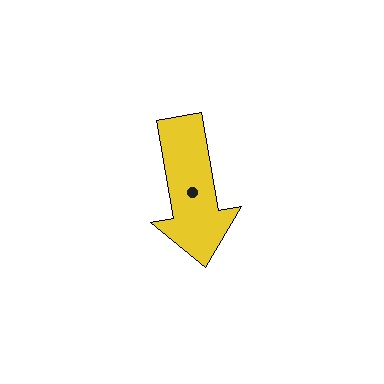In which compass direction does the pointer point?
South.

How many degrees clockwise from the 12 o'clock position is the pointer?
Approximately 170 degrees.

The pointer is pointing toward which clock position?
Roughly 6 o'clock.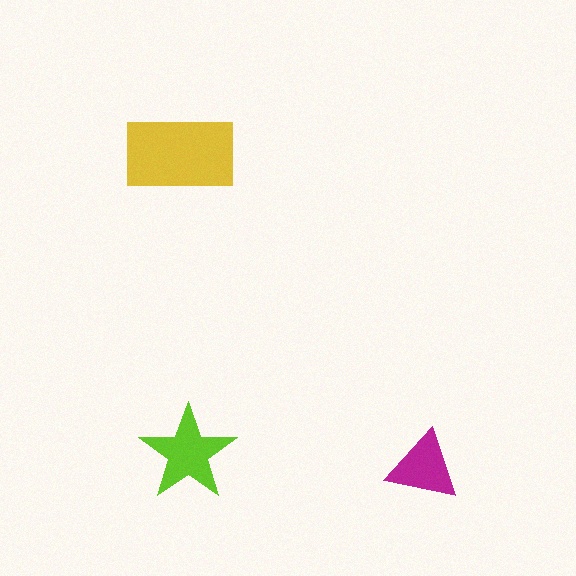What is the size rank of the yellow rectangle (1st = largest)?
1st.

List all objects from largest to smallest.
The yellow rectangle, the lime star, the magenta triangle.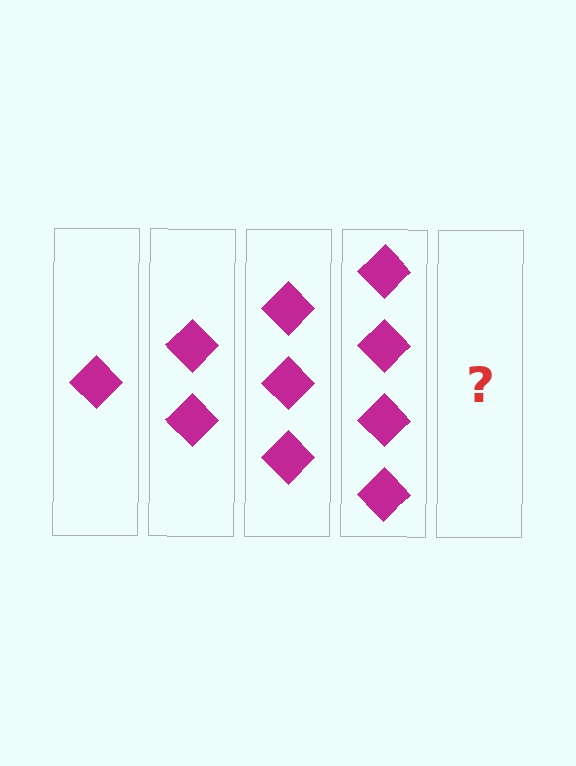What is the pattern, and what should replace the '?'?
The pattern is that each step adds one more diamond. The '?' should be 5 diamonds.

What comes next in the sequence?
The next element should be 5 diamonds.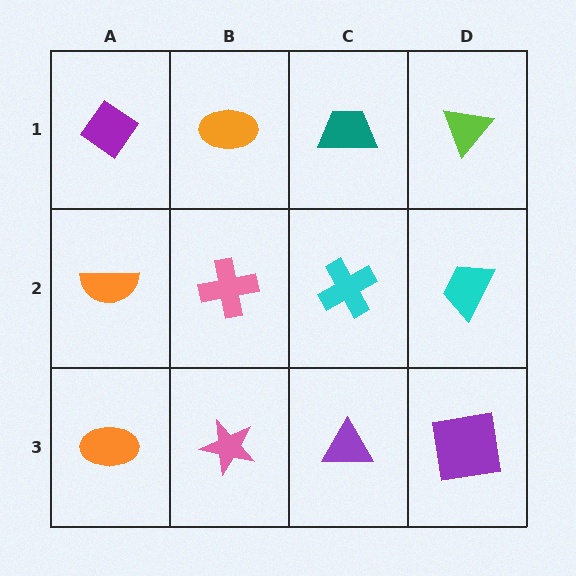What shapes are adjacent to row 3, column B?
A pink cross (row 2, column B), an orange ellipse (row 3, column A), a purple triangle (row 3, column C).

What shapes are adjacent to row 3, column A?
An orange semicircle (row 2, column A), a pink star (row 3, column B).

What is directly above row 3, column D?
A cyan trapezoid.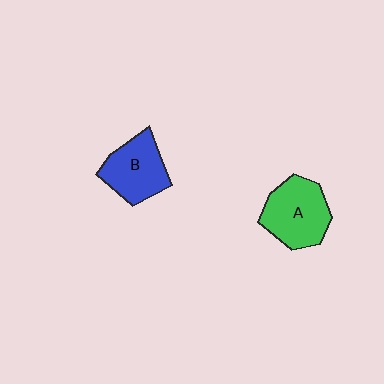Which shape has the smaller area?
Shape B (blue).